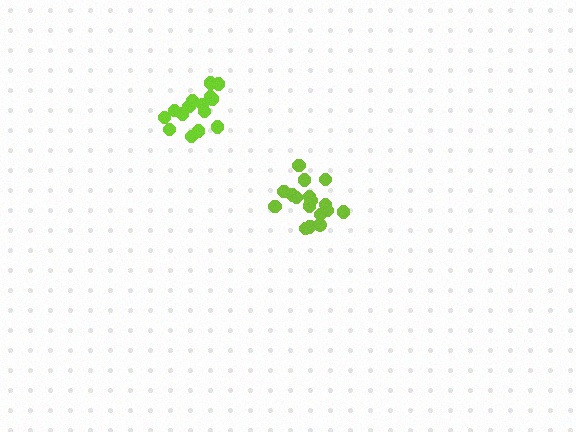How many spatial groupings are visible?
There are 2 spatial groupings.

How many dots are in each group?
Group 1: 15 dots, Group 2: 18 dots (33 total).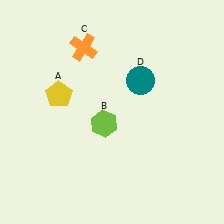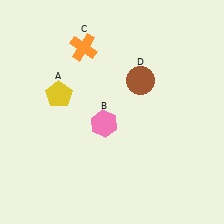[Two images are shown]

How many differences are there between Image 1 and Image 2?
There are 2 differences between the two images.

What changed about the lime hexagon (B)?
In Image 1, B is lime. In Image 2, it changed to pink.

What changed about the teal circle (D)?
In Image 1, D is teal. In Image 2, it changed to brown.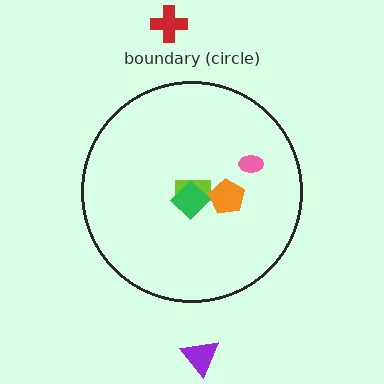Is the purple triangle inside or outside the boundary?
Outside.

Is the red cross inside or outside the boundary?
Outside.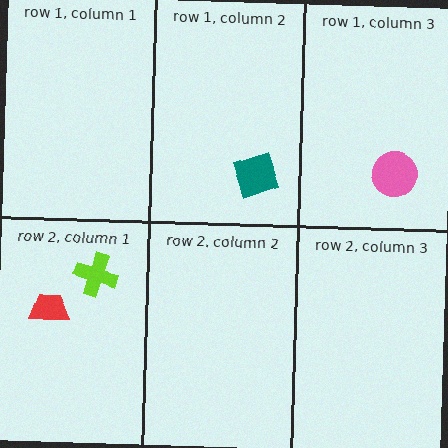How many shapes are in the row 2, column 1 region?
2.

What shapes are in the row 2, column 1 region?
The lime cross, the red trapezoid.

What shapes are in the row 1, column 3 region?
The pink circle.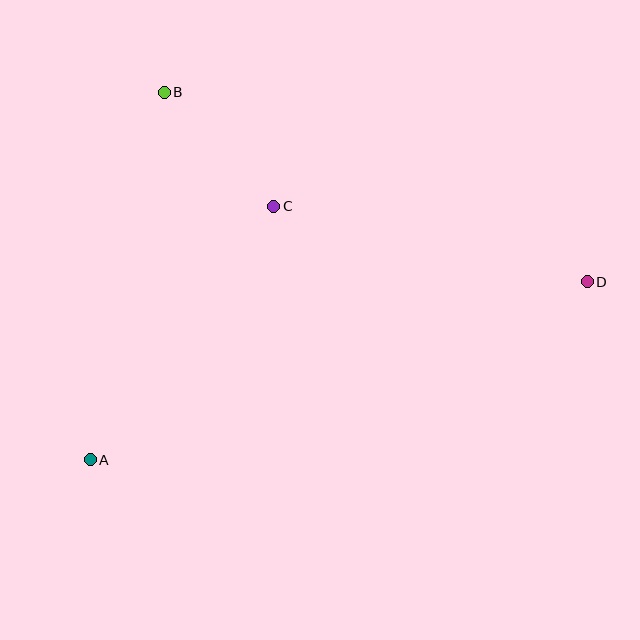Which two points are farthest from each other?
Points A and D are farthest from each other.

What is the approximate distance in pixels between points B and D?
The distance between B and D is approximately 463 pixels.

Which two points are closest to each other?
Points B and C are closest to each other.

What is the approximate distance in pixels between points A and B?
The distance between A and B is approximately 375 pixels.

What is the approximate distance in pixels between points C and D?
The distance between C and D is approximately 322 pixels.